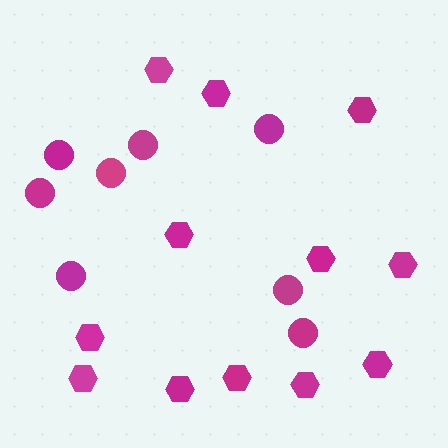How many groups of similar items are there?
There are 2 groups: one group of circles (8) and one group of hexagons (12).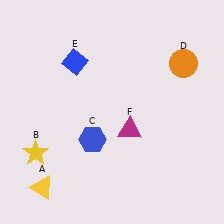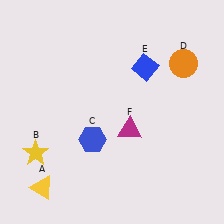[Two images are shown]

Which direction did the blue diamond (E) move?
The blue diamond (E) moved right.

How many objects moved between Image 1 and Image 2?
1 object moved between the two images.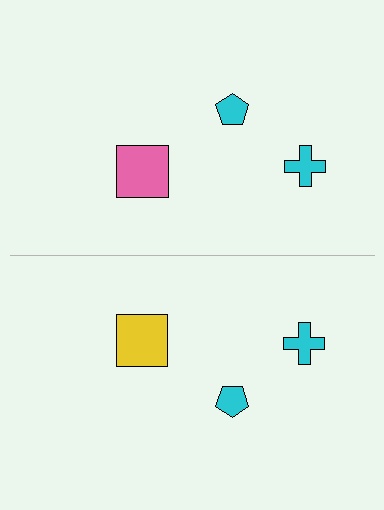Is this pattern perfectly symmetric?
No, the pattern is not perfectly symmetric. The yellow square on the bottom side breaks the symmetry — its mirror counterpart is pink.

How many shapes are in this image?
There are 6 shapes in this image.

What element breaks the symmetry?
The yellow square on the bottom side breaks the symmetry — its mirror counterpart is pink.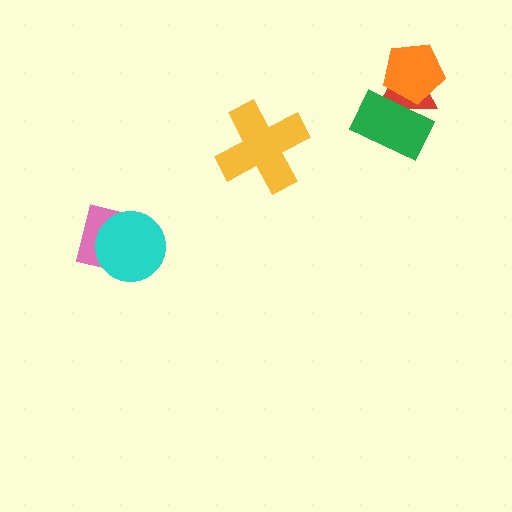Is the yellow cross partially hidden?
No, no other shape covers it.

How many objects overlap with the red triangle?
2 objects overlap with the red triangle.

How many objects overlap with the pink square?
1 object overlaps with the pink square.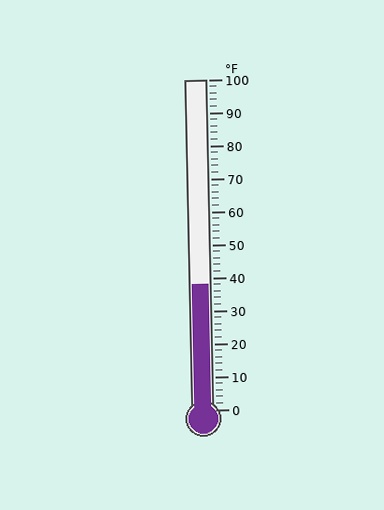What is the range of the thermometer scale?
The thermometer scale ranges from 0°F to 100°F.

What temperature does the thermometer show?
The thermometer shows approximately 38°F.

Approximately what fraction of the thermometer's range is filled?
The thermometer is filled to approximately 40% of its range.